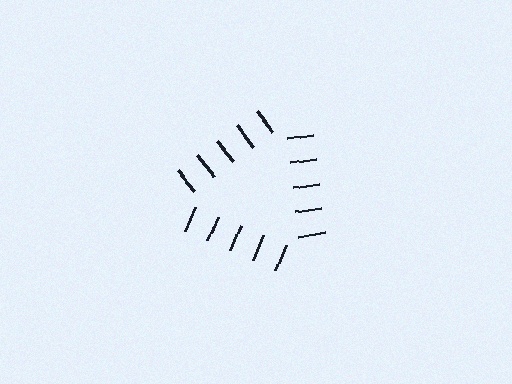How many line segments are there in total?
15 — 5 along each of the 3 edges.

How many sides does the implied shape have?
3 sides — the line-ends trace a triangle.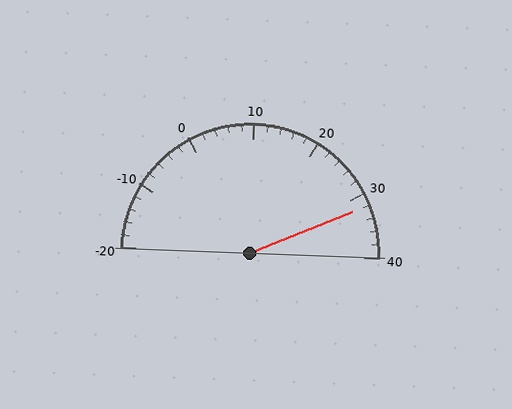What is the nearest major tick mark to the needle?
The nearest major tick mark is 30.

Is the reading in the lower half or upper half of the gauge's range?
The reading is in the upper half of the range (-20 to 40).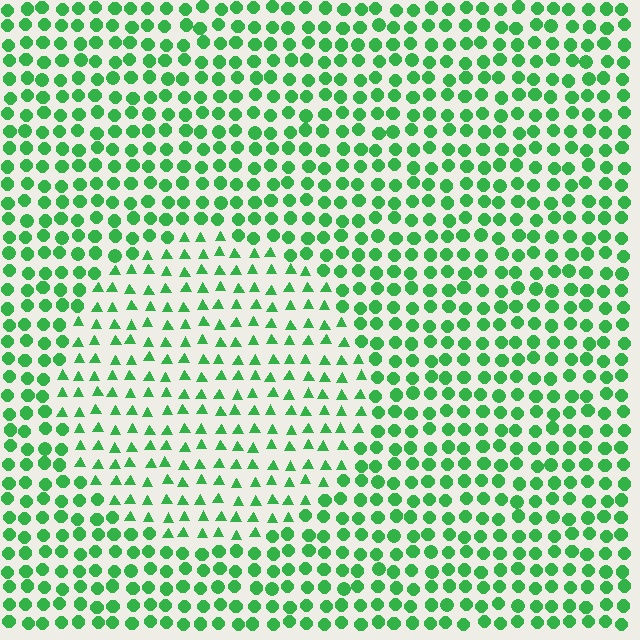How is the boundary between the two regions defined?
The boundary is defined by a change in element shape: triangles inside vs. circles outside. All elements share the same color and spacing.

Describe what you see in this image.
The image is filled with small green elements arranged in a uniform grid. A circle-shaped region contains triangles, while the surrounding area contains circles. The boundary is defined purely by the change in element shape.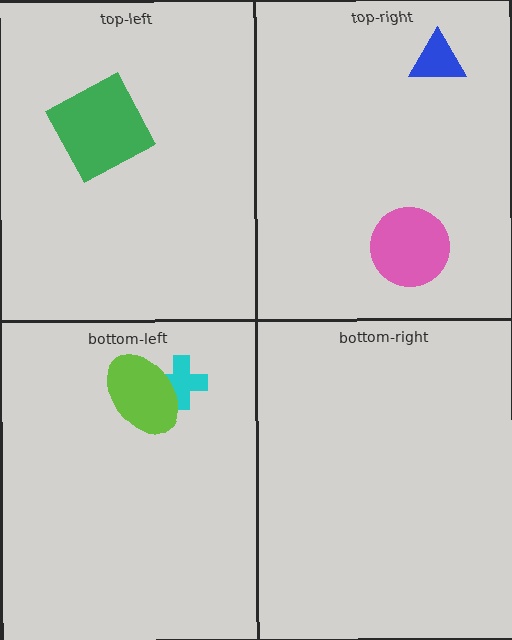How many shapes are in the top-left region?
1.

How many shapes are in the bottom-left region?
2.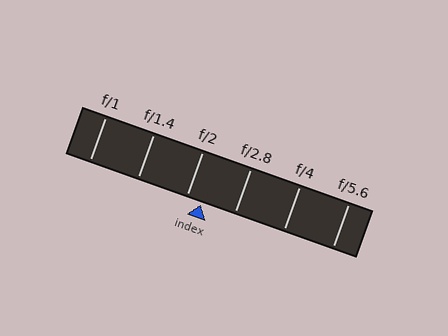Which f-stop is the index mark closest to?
The index mark is closest to f/2.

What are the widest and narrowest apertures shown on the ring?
The widest aperture shown is f/1 and the narrowest is f/5.6.